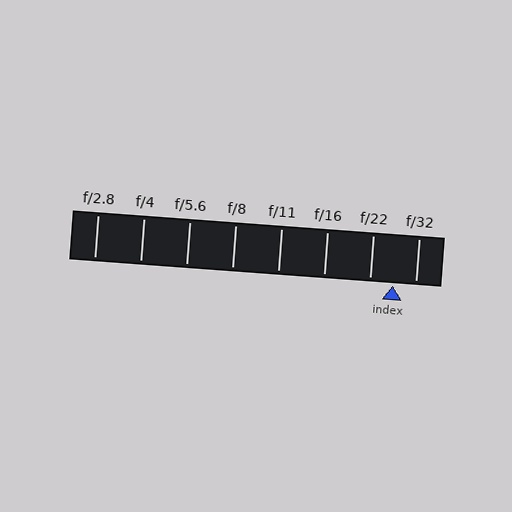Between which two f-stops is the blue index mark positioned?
The index mark is between f/22 and f/32.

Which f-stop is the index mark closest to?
The index mark is closest to f/32.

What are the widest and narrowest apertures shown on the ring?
The widest aperture shown is f/2.8 and the narrowest is f/32.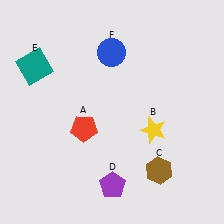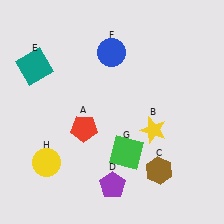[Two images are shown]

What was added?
A green square (G), a yellow circle (H) were added in Image 2.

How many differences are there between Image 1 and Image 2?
There are 2 differences between the two images.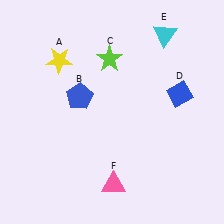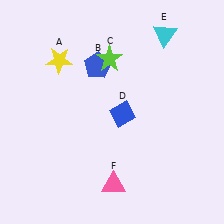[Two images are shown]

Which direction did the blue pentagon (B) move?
The blue pentagon (B) moved up.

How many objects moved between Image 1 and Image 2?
2 objects moved between the two images.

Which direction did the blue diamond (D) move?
The blue diamond (D) moved left.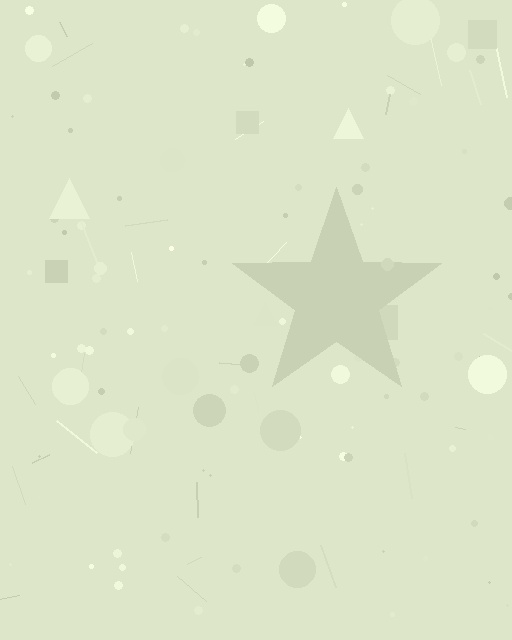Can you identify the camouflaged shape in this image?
The camouflaged shape is a star.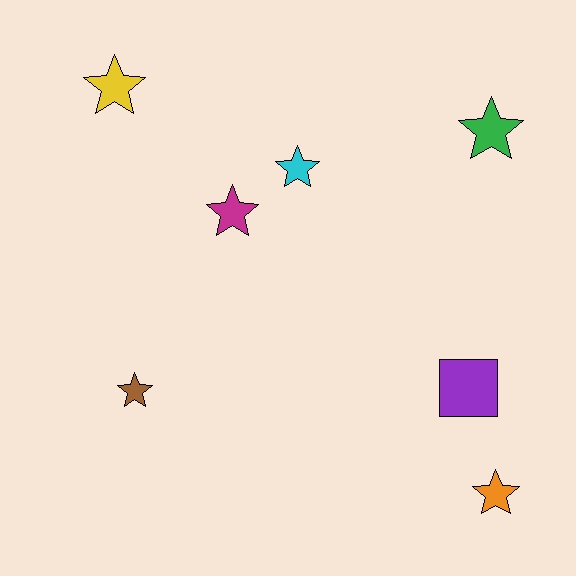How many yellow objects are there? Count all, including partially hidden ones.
There is 1 yellow object.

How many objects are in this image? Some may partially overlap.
There are 7 objects.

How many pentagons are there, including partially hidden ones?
There are no pentagons.